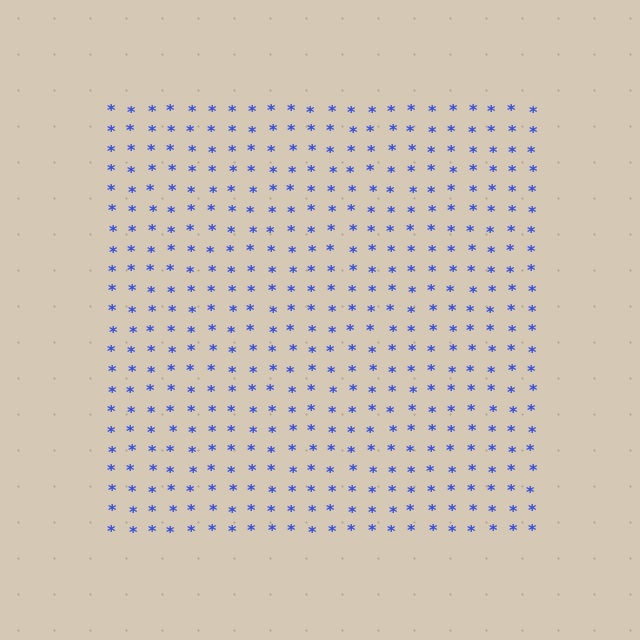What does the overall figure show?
The overall figure shows a square.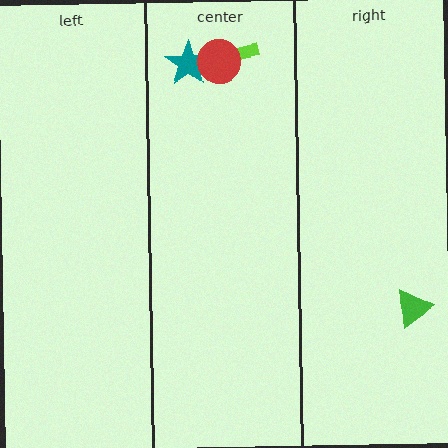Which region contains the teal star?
The center region.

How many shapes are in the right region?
1.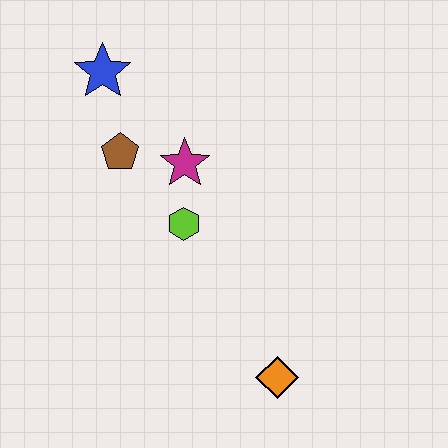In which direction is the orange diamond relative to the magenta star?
The orange diamond is below the magenta star.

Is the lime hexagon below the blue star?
Yes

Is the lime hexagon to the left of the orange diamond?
Yes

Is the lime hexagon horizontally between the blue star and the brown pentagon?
No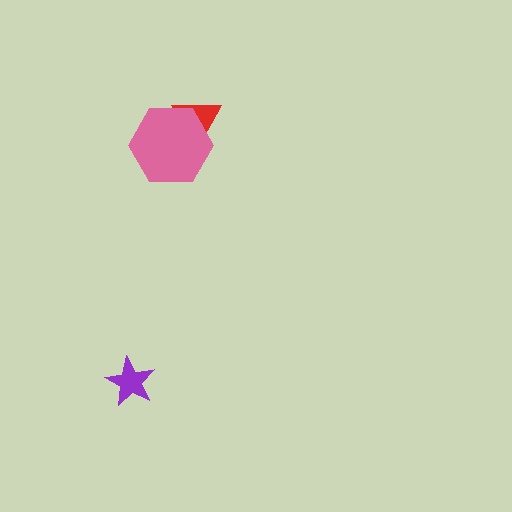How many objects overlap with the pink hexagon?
1 object overlaps with the pink hexagon.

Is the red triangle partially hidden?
Yes, it is partially covered by another shape.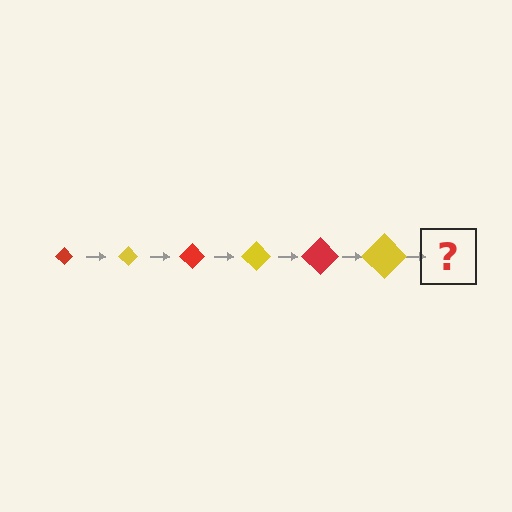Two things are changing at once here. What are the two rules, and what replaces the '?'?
The two rules are that the diamond grows larger each step and the color cycles through red and yellow. The '?' should be a red diamond, larger than the previous one.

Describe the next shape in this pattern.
It should be a red diamond, larger than the previous one.